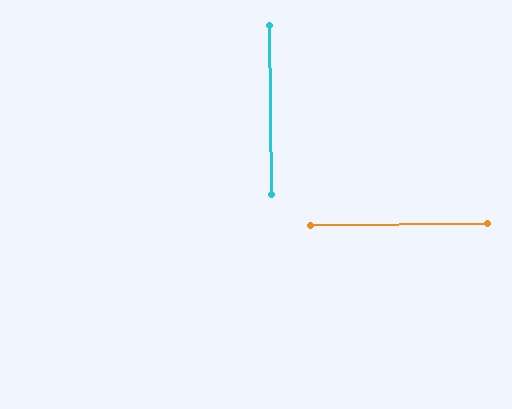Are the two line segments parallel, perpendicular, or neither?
Perpendicular — they meet at approximately 90°.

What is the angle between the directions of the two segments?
Approximately 90 degrees.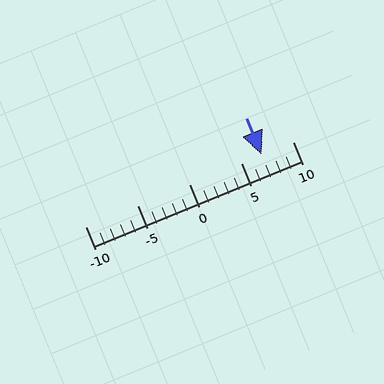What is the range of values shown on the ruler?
The ruler shows values from -10 to 10.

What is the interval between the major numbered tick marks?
The major tick marks are spaced 5 units apart.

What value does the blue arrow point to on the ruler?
The blue arrow points to approximately 7.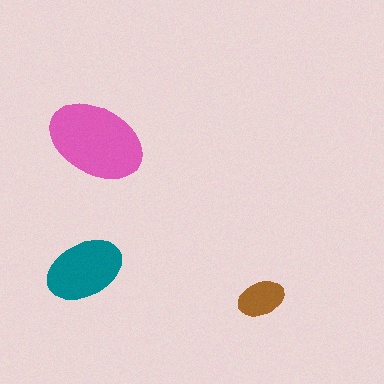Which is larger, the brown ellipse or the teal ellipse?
The teal one.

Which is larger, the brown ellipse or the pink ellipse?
The pink one.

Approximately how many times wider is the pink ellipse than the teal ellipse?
About 1.5 times wider.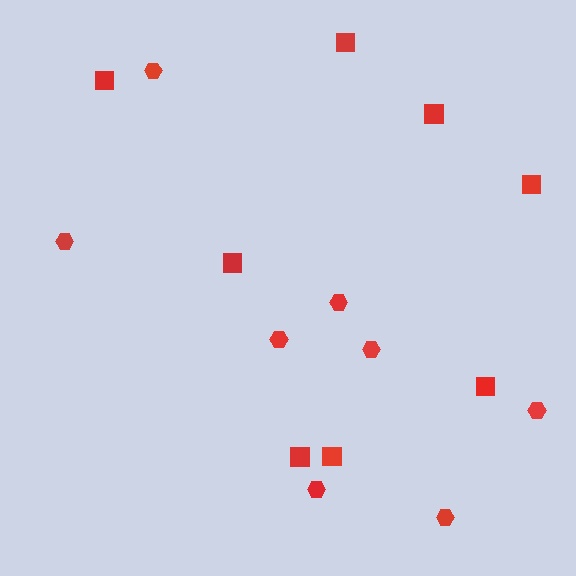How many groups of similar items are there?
There are 2 groups: one group of squares (8) and one group of hexagons (8).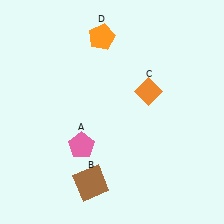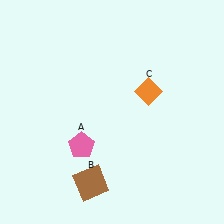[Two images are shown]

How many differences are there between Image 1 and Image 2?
There is 1 difference between the two images.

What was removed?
The orange pentagon (D) was removed in Image 2.